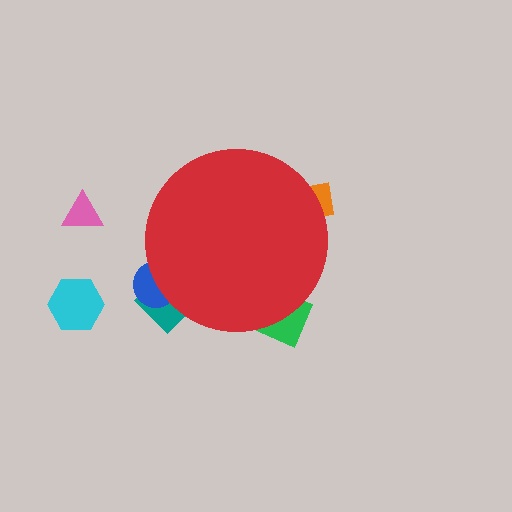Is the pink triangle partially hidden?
No, the pink triangle is fully visible.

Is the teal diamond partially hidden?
Yes, the teal diamond is partially hidden behind the red circle.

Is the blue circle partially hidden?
Yes, the blue circle is partially hidden behind the red circle.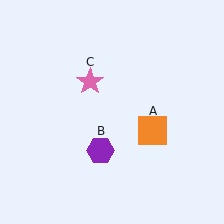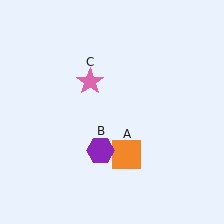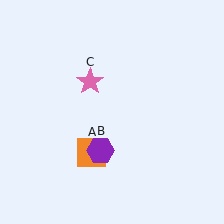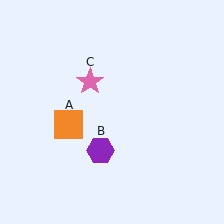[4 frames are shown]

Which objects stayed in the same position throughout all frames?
Purple hexagon (object B) and pink star (object C) remained stationary.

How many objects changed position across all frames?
1 object changed position: orange square (object A).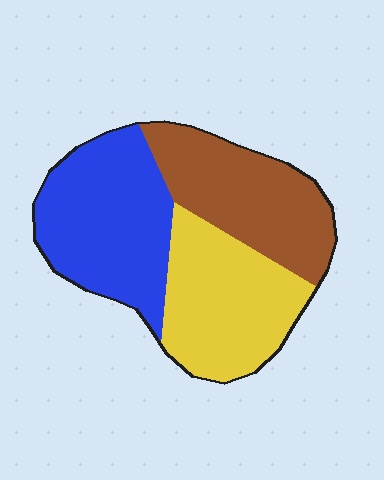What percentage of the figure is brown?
Brown covers roughly 30% of the figure.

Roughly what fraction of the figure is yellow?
Yellow takes up about one third (1/3) of the figure.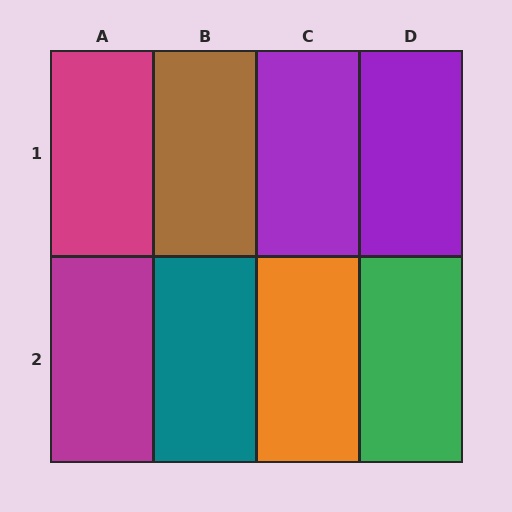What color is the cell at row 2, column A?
Magenta.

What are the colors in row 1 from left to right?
Magenta, brown, purple, purple.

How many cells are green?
1 cell is green.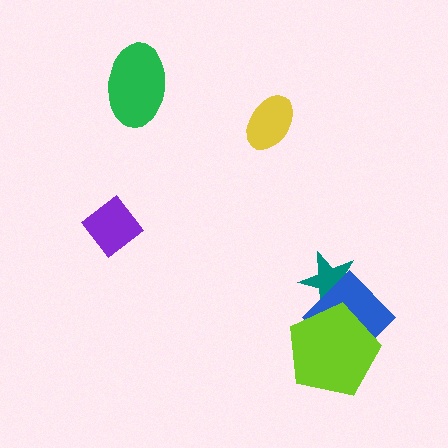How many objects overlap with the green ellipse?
0 objects overlap with the green ellipse.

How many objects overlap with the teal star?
2 objects overlap with the teal star.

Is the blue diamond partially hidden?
Yes, it is partially covered by another shape.